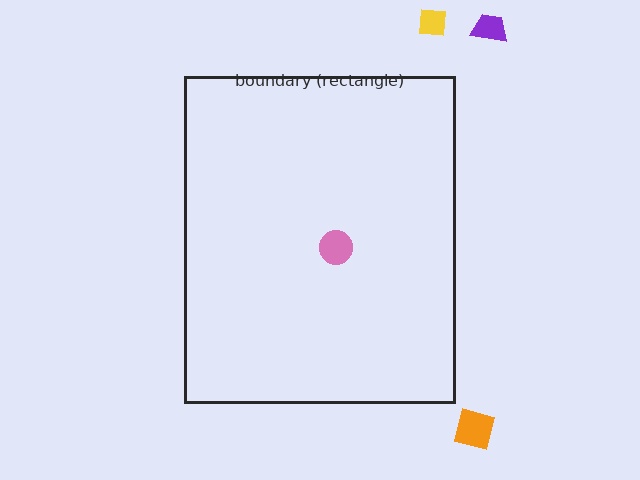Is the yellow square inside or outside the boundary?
Outside.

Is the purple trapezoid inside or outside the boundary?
Outside.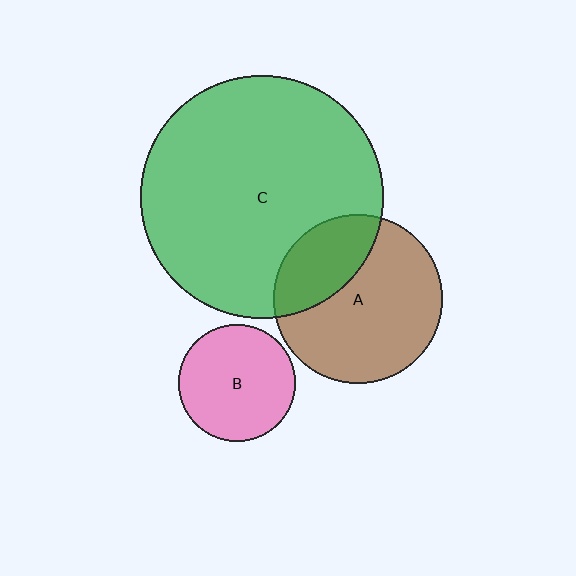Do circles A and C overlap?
Yes.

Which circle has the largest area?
Circle C (green).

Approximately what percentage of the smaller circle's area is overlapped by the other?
Approximately 30%.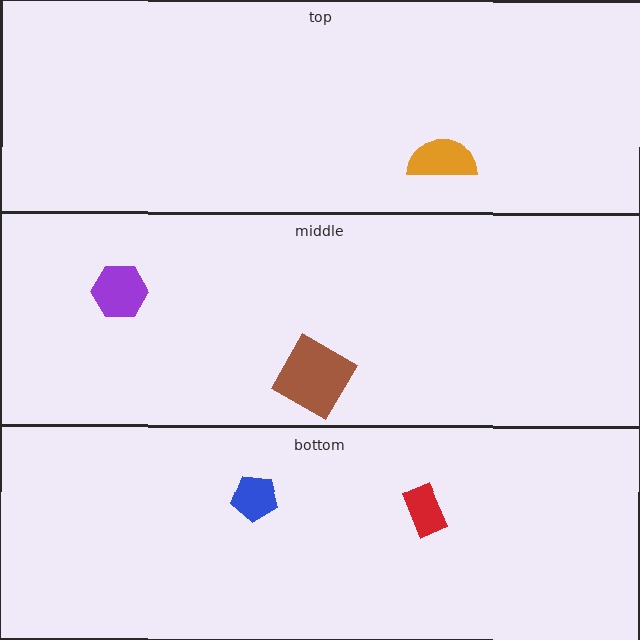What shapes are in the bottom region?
The red rectangle, the blue pentagon.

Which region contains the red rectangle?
The bottom region.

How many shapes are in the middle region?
2.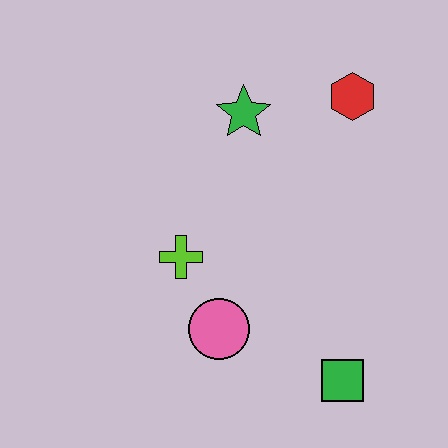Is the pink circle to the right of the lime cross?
Yes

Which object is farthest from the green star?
The green square is farthest from the green star.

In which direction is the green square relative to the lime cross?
The green square is to the right of the lime cross.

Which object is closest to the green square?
The pink circle is closest to the green square.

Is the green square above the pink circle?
No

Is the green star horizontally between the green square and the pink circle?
Yes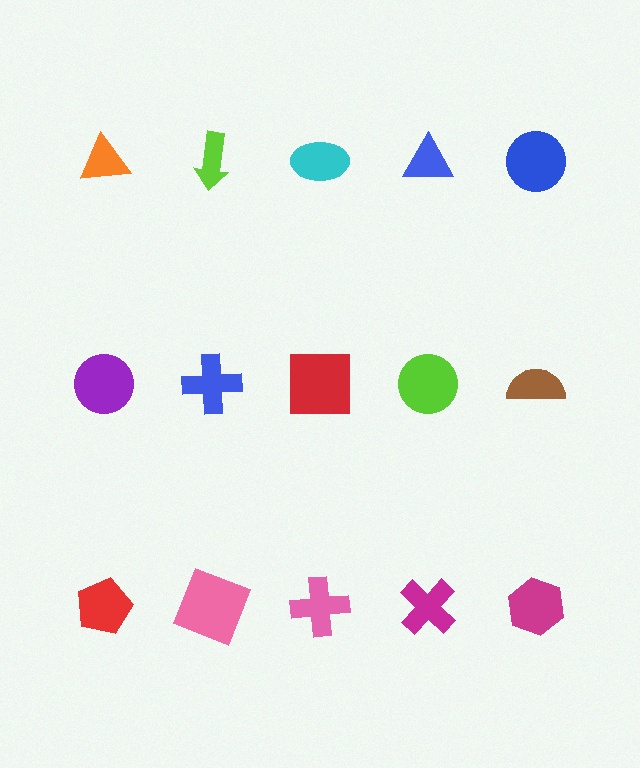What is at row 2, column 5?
A brown semicircle.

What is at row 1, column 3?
A cyan ellipse.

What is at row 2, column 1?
A purple circle.